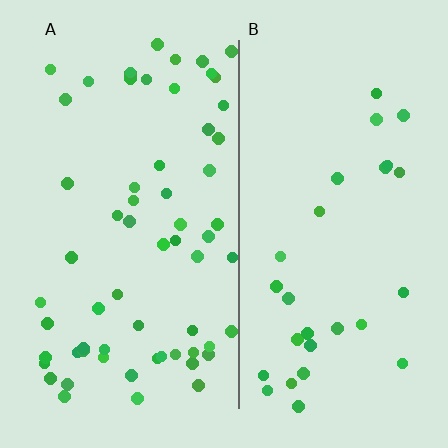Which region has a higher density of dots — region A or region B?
A (the left).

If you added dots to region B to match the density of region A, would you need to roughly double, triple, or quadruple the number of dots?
Approximately double.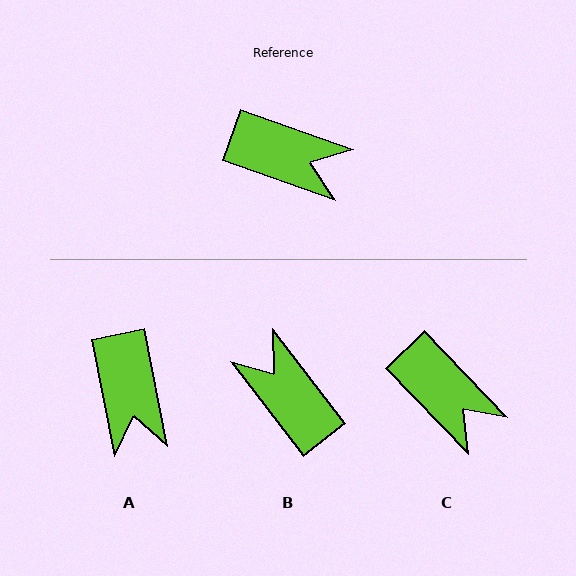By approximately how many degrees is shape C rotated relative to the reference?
Approximately 27 degrees clockwise.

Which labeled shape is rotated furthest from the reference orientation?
B, about 147 degrees away.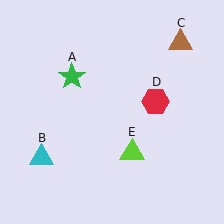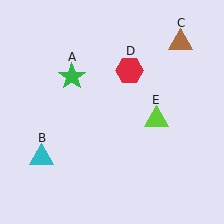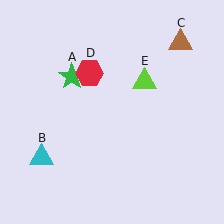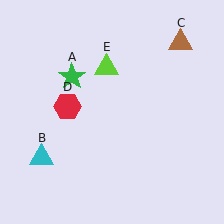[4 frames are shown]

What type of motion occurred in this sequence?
The red hexagon (object D), lime triangle (object E) rotated counterclockwise around the center of the scene.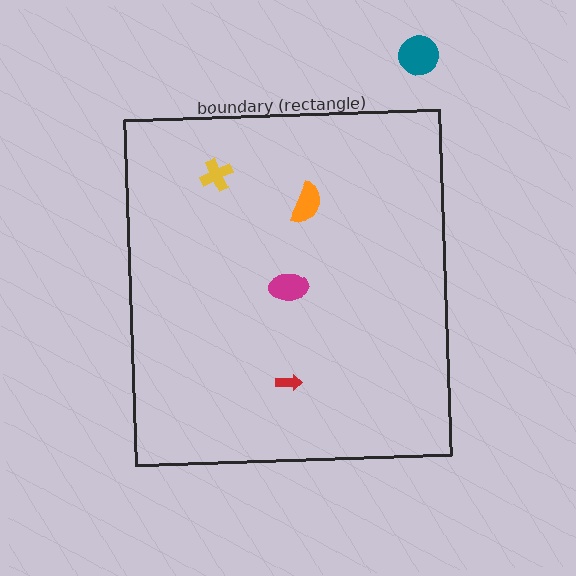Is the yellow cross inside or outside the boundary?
Inside.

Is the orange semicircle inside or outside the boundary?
Inside.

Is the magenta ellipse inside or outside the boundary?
Inside.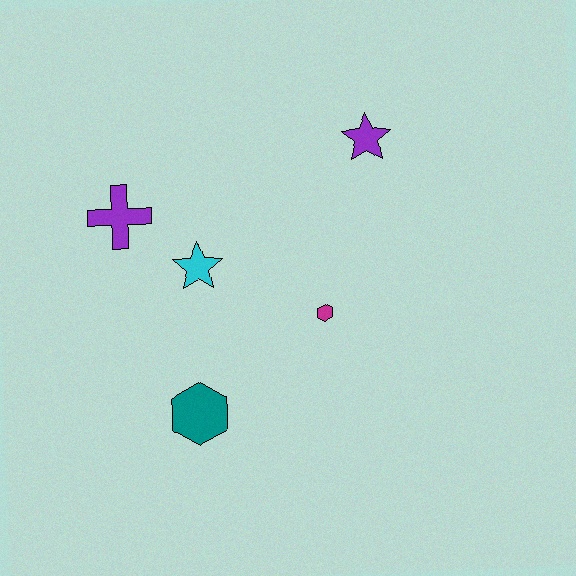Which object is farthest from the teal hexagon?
The purple star is farthest from the teal hexagon.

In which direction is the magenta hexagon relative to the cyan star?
The magenta hexagon is to the right of the cyan star.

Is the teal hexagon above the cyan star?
No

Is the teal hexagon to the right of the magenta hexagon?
No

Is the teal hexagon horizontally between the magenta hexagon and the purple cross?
Yes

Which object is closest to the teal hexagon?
The cyan star is closest to the teal hexagon.